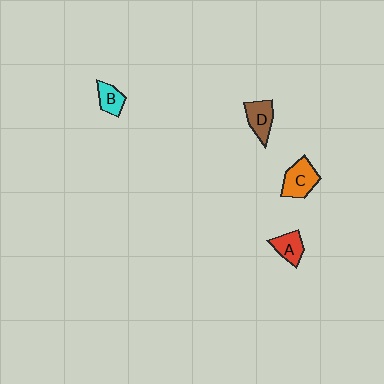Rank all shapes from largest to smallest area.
From largest to smallest: C (orange), D (brown), A (red), B (cyan).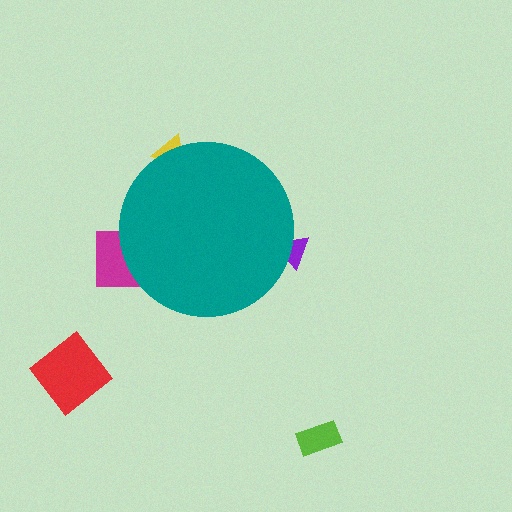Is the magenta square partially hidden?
Yes, the magenta square is partially hidden behind the teal circle.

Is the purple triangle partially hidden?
Yes, the purple triangle is partially hidden behind the teal circle.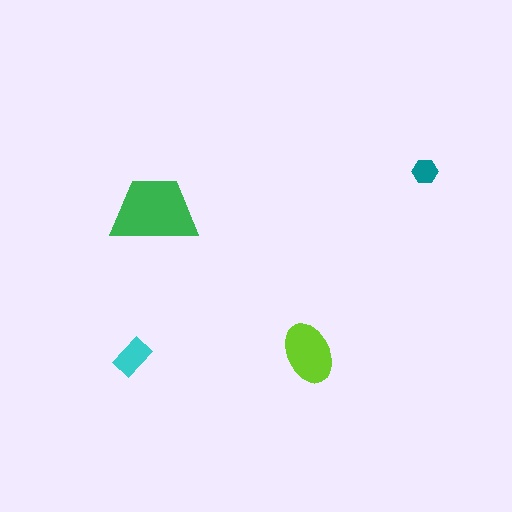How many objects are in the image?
There are 4 objects in the image.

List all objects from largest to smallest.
The green trapezoid, the lime ellipse, the cyan rectangle, the teal hexagon.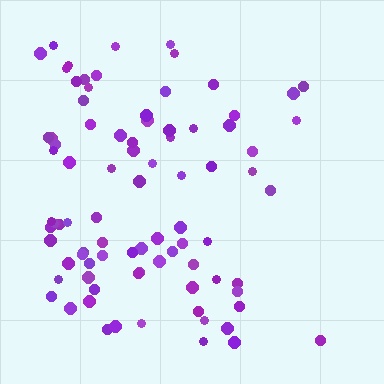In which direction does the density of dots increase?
From right to left, with the left side densest.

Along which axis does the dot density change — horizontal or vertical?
Horizontal.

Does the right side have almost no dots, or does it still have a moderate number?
Still a moderate number, just noticeably fewer than the left.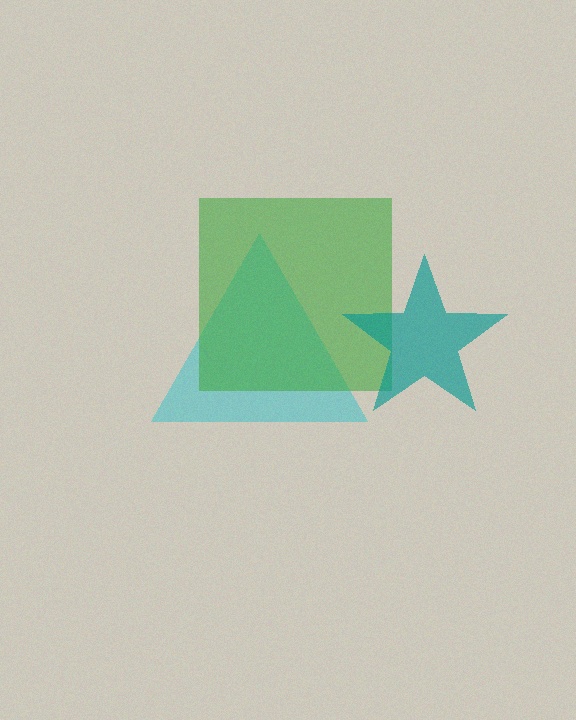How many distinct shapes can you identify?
There are 3 distinct shapes: a cyan triangle, a green square, a teal star.